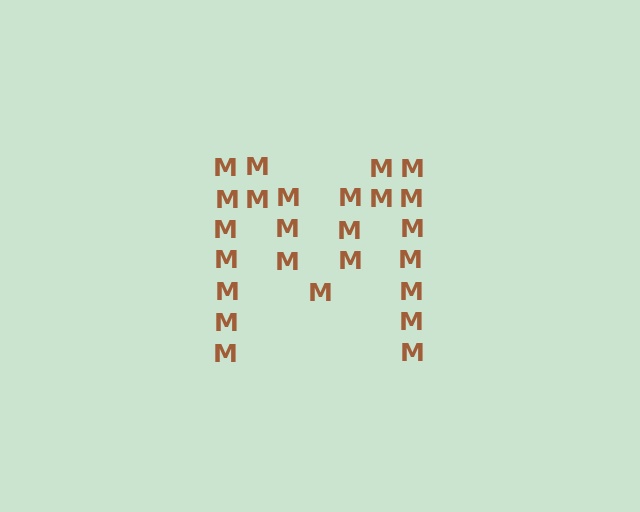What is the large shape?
The large shape is the letter M.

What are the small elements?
The small elements are letter M's.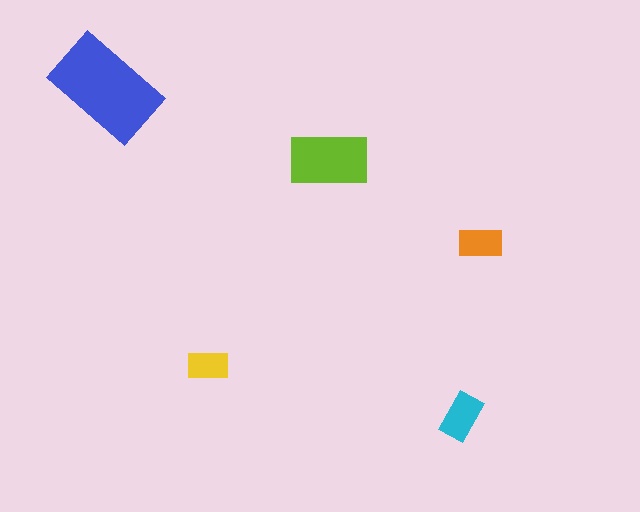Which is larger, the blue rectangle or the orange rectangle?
The blue one.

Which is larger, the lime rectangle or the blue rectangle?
The blue one.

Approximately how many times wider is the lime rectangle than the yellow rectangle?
About 2 times wider.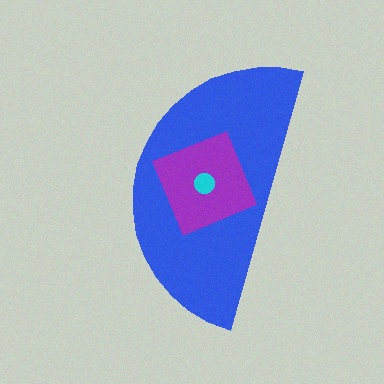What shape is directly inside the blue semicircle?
The purple square.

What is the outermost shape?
The blue semicircle.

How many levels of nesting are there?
3.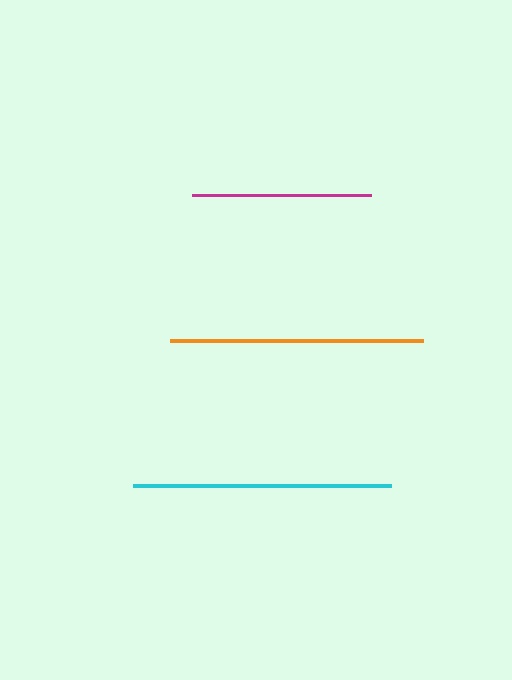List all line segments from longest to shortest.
From longest to shortest: cyan, orange, magenta.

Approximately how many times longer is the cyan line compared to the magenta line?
The cyan line is approximately 1.4 times the length of the magenta line.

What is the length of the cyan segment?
The cyan segment is approximately 257 pixels long.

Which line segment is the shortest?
The magenta line is the shortest at approximately 179 pixels.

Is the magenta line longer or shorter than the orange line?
The orange line is longer than the magenta line.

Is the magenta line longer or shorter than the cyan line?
The cyan line is longer than the magenta line.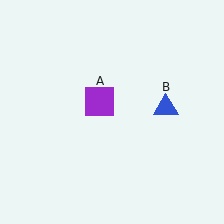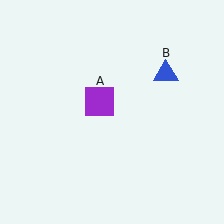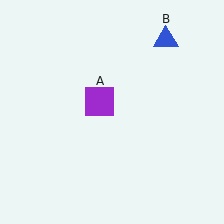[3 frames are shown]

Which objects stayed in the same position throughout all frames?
Purple square (object A) remained stationary.